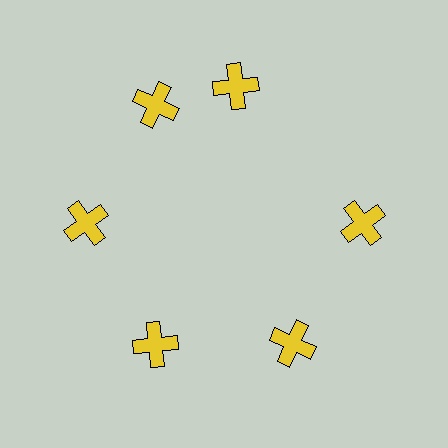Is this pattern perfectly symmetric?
No. The 6 yellow crosses are arranged in a ring, but one element near the 1 o'clock position is rotated out of alignment along the ring, breaking the 6-fold rotational symmetry.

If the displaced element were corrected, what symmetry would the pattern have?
It would have 6-fold rotational symmetry — the pattern would map onto itself every 60 degrees.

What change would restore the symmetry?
The symmetry would be restored by rotating it back into even spacing with its neighbors so that all 6 crosses sit at equal angles and equal distance from the center.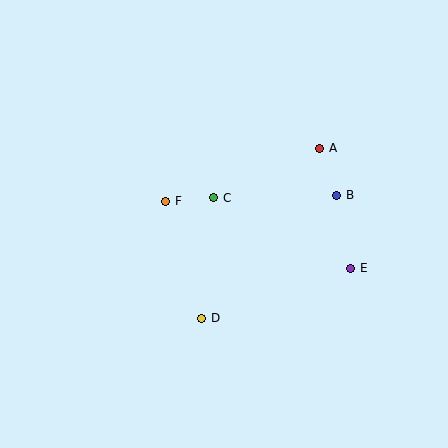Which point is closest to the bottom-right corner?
Point E is closest to the bottom-right corner.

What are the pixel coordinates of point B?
Point B is at (337, 195).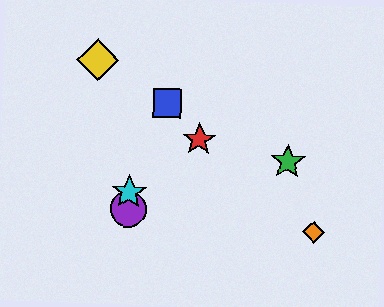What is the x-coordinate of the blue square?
The blue square is at x≈167.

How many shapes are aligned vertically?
2 shapes (the purple circle, the cyan star) are aligned vertically.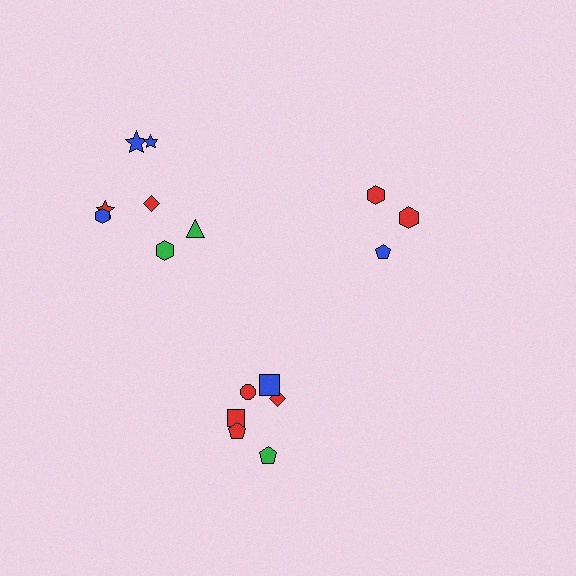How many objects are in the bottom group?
There are 6 objects.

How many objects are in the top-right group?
There are 3 objects.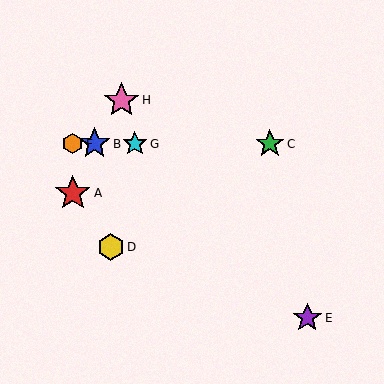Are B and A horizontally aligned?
No, B is at y≈144 and A is at y≈193.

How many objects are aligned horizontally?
4 objects (B, C, F, G) are aligned horizontally.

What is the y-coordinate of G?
Object G is at y≈144.